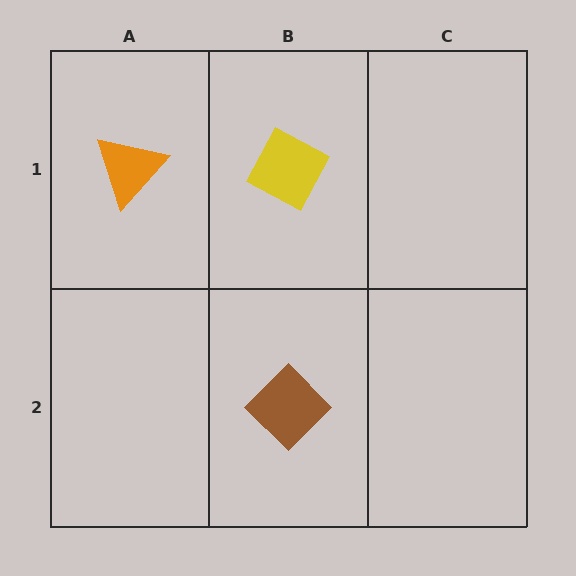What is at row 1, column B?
A yellow diamond.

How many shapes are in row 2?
1 shape.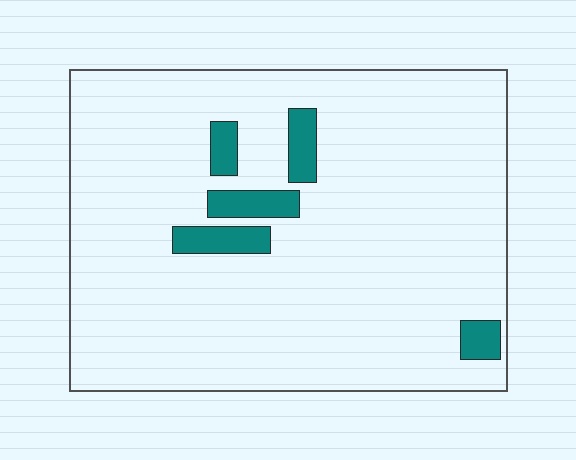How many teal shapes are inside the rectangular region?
5.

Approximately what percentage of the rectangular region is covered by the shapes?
Approximately 10%.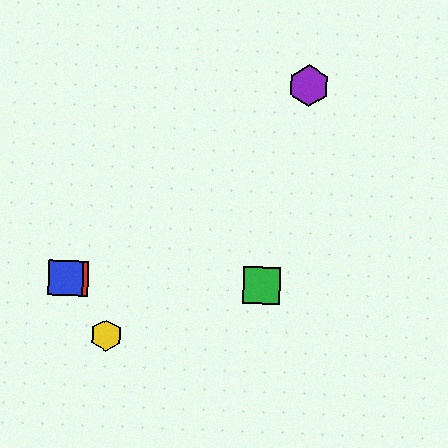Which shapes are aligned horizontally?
The red square, the blue square, the green square are aligned horizontally.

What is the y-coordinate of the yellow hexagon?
The yellow hexagon is at y≈335.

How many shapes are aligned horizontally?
3 shapes (the red square, the blue square, the green square) are aligned horizontally.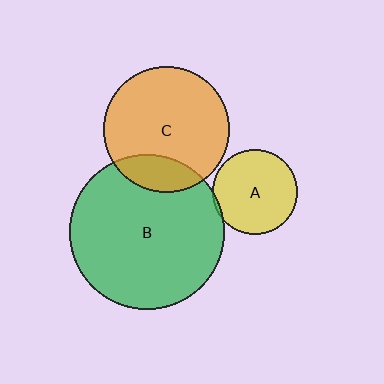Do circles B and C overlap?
Yes.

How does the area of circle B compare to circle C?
Approximately 1.5 times.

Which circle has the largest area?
Circle B (green).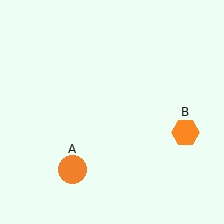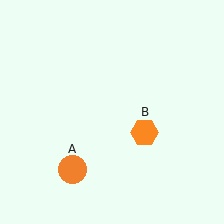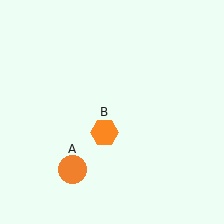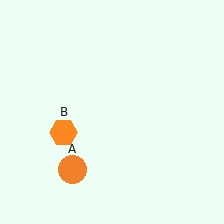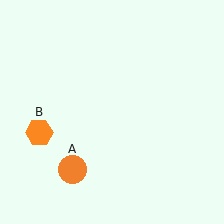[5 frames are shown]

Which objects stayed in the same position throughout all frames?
Orange circle (object A) remained stationary.